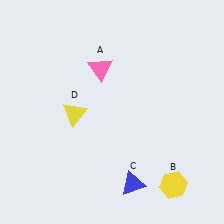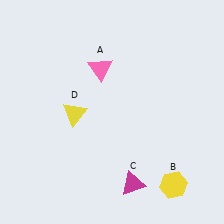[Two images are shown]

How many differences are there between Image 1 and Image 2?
There is 1 difference between the two images.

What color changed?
The triangle (C) changed from blue in Image 1 to magenta in Image 2.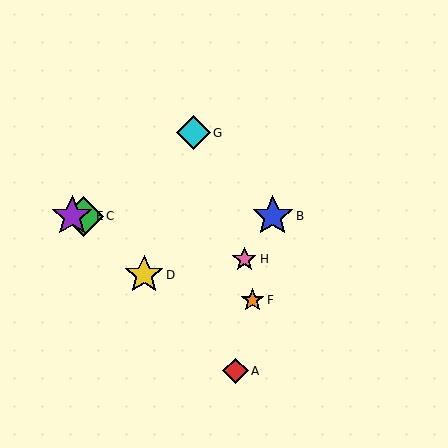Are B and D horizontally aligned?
No, B is at y≈216 and D is at y≈275.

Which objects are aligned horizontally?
Objects B, C, E are aligned horizontally.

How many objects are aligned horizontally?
3 objects (B, C, E) are aligned horizontally.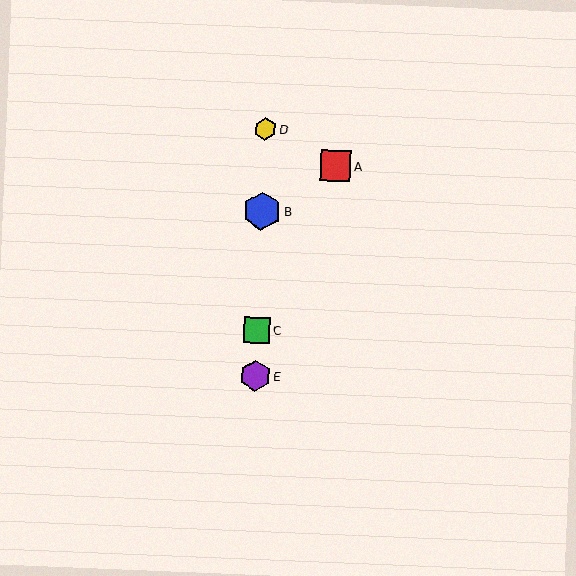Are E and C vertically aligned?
Yes, both are at x≈255.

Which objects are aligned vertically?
Objects B, C, D, E are aligned vertically.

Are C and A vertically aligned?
No, C is at x≈257 and A is at x≈335.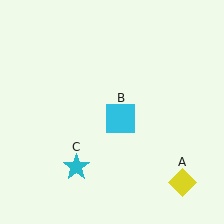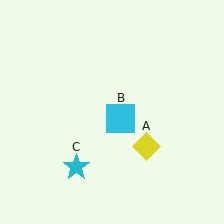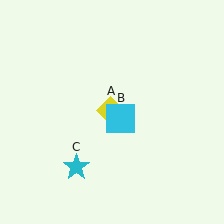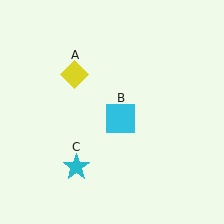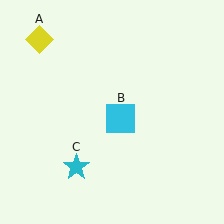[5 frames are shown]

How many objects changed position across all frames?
1 object changed position: yellow diamond (object A).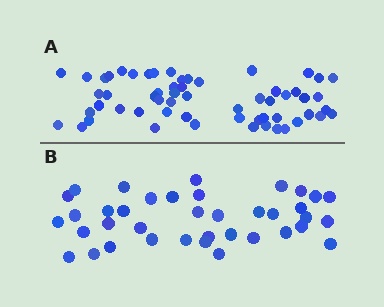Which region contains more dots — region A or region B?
Region A (the top region) has more dots.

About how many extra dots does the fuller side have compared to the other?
Region A has approximately 20 more dots than region B.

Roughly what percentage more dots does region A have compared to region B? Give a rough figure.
About 55% more.